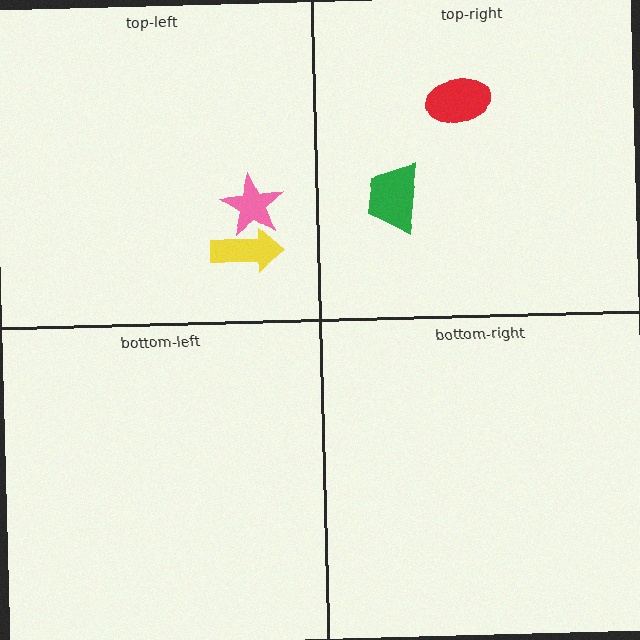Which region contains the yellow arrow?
The top-left region.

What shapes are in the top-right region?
The red ellipse, the green trapezoid.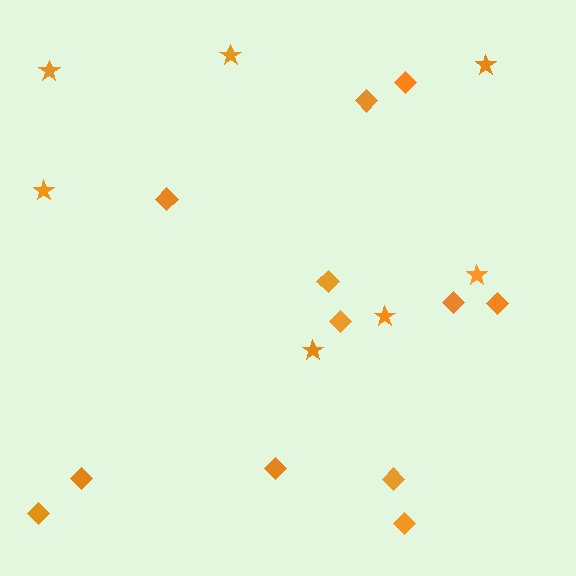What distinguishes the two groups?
There are 2 groups: one group of stars (7) and one group of diamonds (12).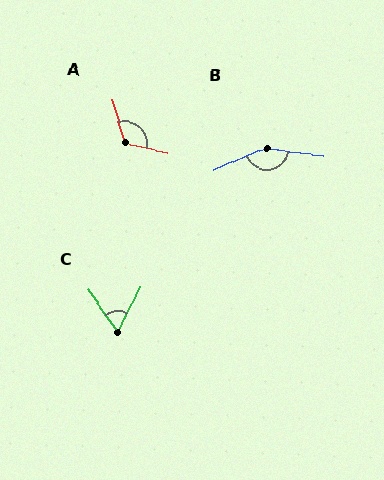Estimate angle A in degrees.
Approximately 119 degrees.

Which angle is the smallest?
C, at approximately 61 degrees.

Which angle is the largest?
B, at approximately 150 degrees.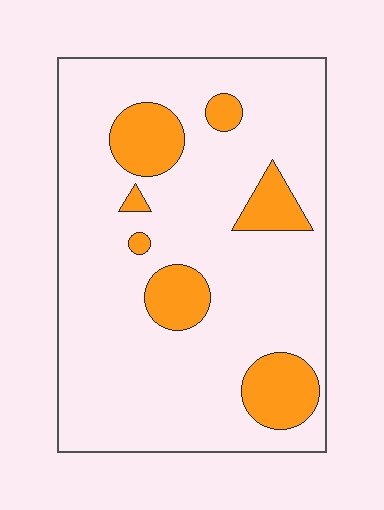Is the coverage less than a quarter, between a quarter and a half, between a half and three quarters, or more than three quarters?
Less than a quarter.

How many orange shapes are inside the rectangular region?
7.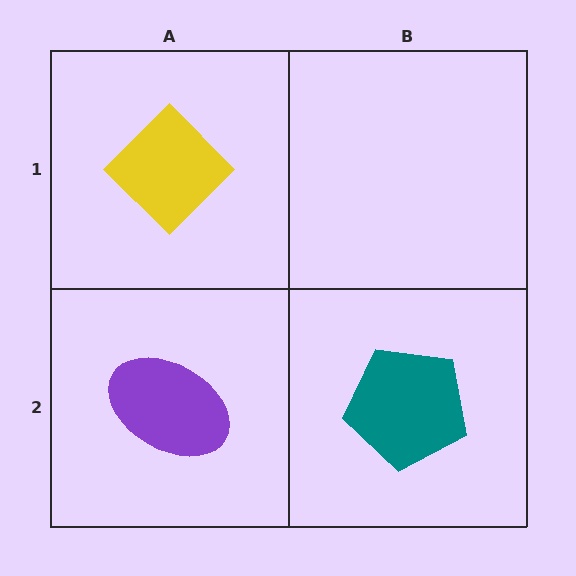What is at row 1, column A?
A yellow diamond.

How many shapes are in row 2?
2 shapes.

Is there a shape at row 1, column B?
No, that cell is empty.